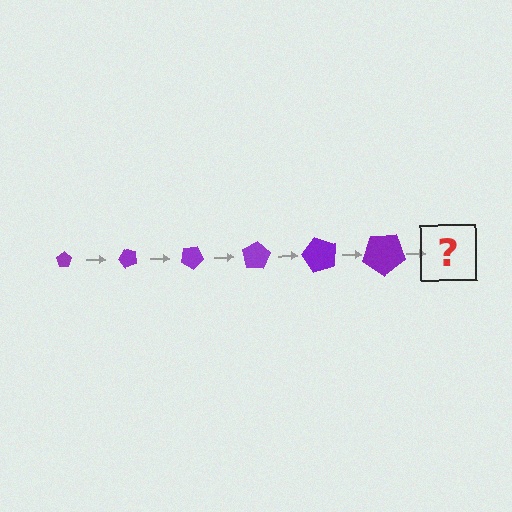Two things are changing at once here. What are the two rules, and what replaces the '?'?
The two rules are that the pentagon grows larger each step and it rotates 50 degrees each step. The '?' should be a pentagon, larger than the previous one and rotated 300 degrees from the start.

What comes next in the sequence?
The next element should be a pentagon, larger than the previous one and rotated 300 degrees from the start.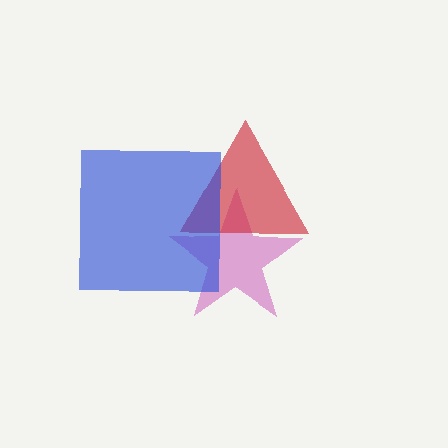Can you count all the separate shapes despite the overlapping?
Yes, there are 3 separate shapes.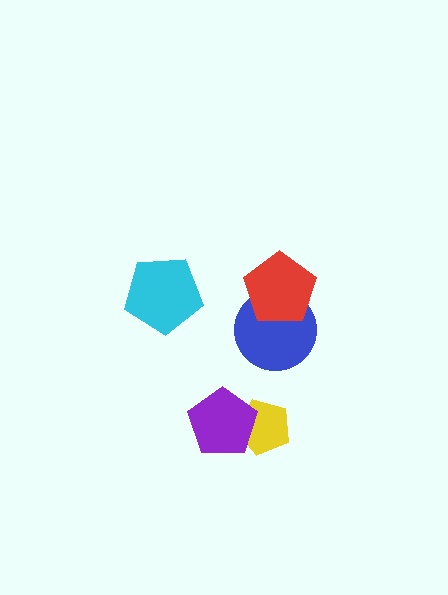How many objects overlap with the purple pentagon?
1 object overlaps with the purple pentagon.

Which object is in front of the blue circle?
The red pentagon is in front of the blue circle.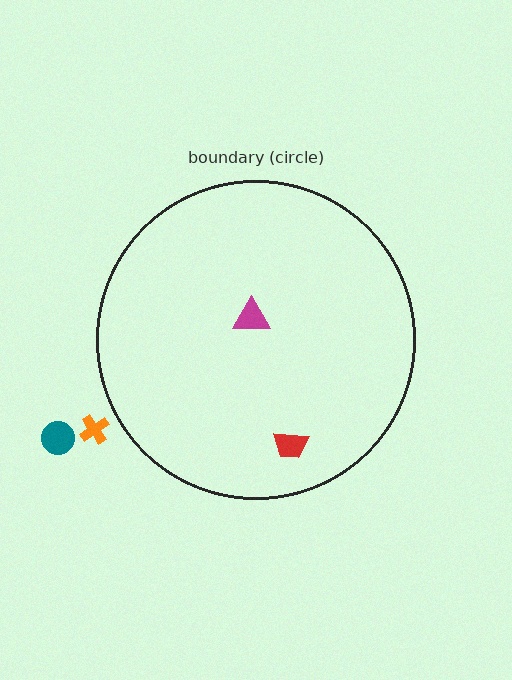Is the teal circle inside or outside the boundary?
Outside.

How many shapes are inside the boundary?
2 inside, 2 outside.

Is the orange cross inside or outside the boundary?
Outside.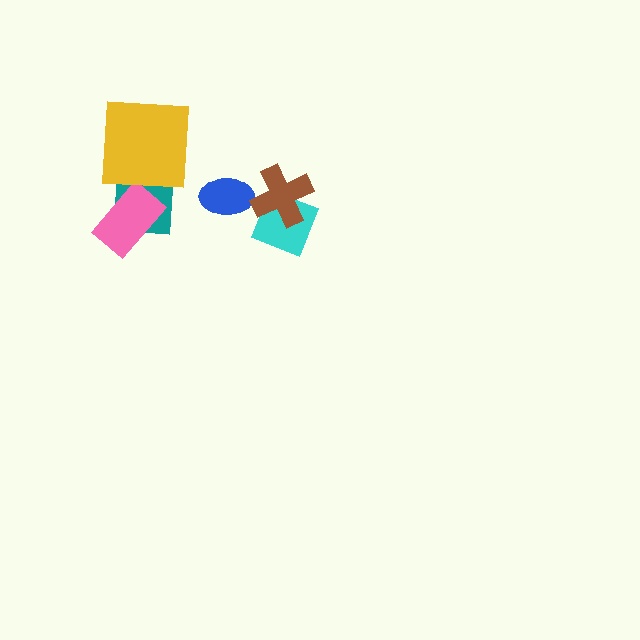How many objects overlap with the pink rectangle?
1 object overlaps with the pink rectangle.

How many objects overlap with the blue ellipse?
0 objects overlap with the blue ellipse.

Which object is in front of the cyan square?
The brown cross is in front of the cyan square.